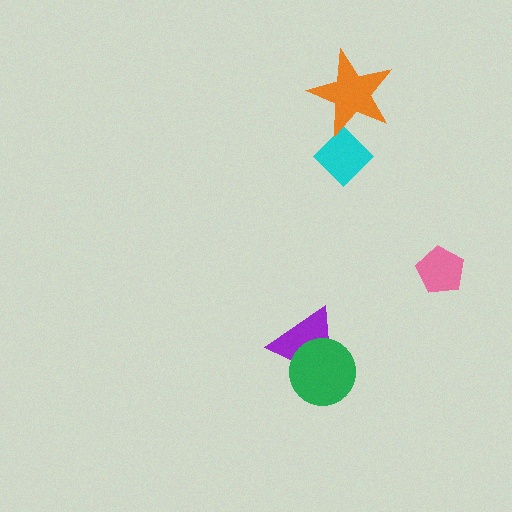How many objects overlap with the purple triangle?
1 object overlaps with the purple triangle.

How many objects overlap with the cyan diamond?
1 object overlaps with the cyan diamond.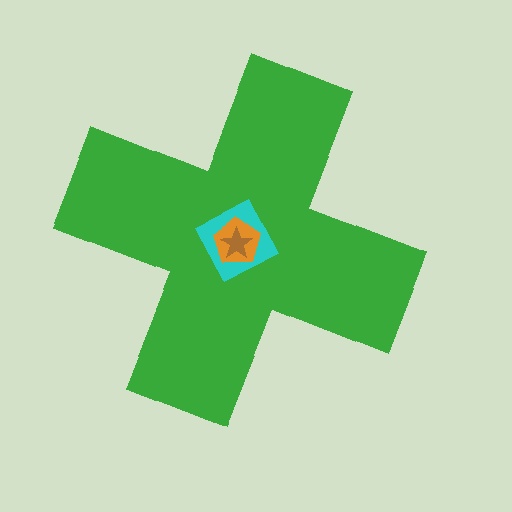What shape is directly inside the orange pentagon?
The brown star.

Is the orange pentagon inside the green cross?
Yes.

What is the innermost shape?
The brown star.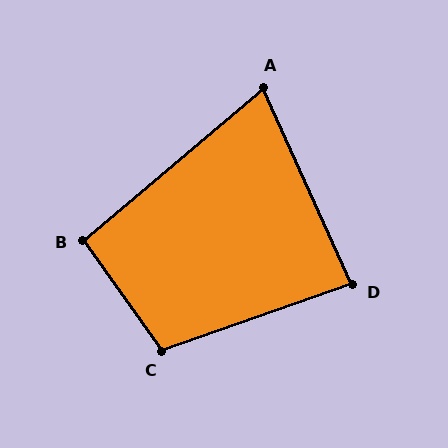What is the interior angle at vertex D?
Approximately 85 degrees (acute).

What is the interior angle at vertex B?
Approximately 95 degrees (obtuse).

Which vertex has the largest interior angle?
C, at approximately 106 degrees.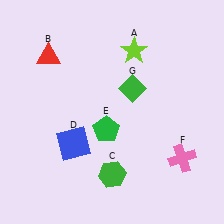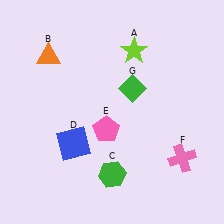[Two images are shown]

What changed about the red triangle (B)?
In Image 1, B is red. In Image 2, it changed to orange.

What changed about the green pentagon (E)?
In Image 1, E is green. In Image 2, it changed to pink.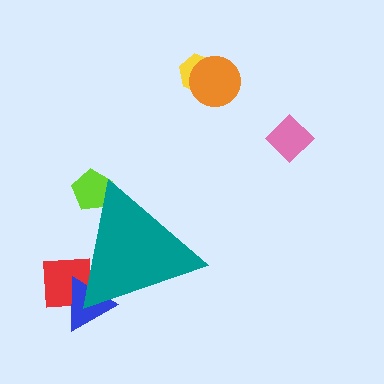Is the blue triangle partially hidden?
Yes, the blue triangle is partially hidden behind the teal triangle.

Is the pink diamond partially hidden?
No, the pink diamond is fully visible.